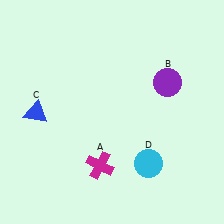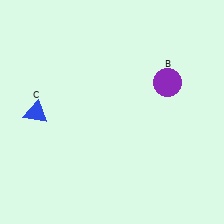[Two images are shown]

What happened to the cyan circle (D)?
The cyan circle (D) was removed in Image 2. It was in the bottom-right area of Image 1.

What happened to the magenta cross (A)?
The magenta cross (A) was removed in Image 2. It was in the bottom-left area of Image 1.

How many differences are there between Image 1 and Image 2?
There are 2 differences between the two images.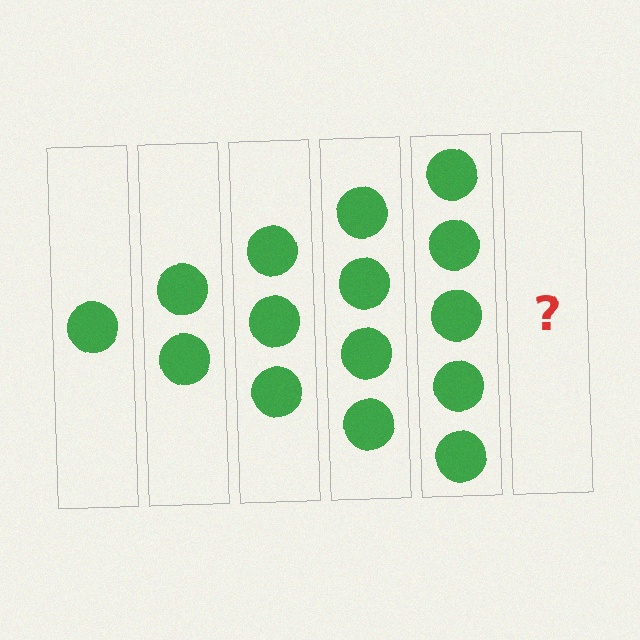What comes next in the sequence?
The next element should be 6 circles.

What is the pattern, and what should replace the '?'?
The pattern is that each step adds one more circle. The '?' should be 6 circles.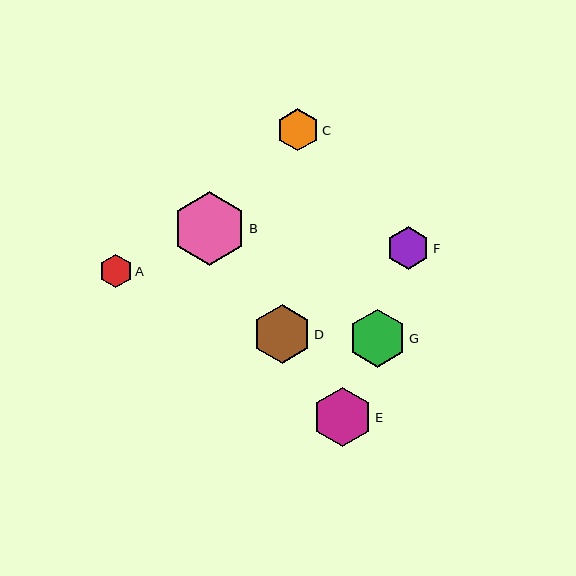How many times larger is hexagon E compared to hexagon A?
Hexagon E is approximately 1.8 times the size of hexagon A.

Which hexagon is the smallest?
Hexagon A is the smallest with a size of approximately 33 pixels.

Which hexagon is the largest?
Hexagon B is the largest with a size of approximately 74 pixels.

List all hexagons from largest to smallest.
From largest to smallest: B, E, D, G, F, C, A.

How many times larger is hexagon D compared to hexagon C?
Hexagon D is approximately 1.4 times the size of hexagon C.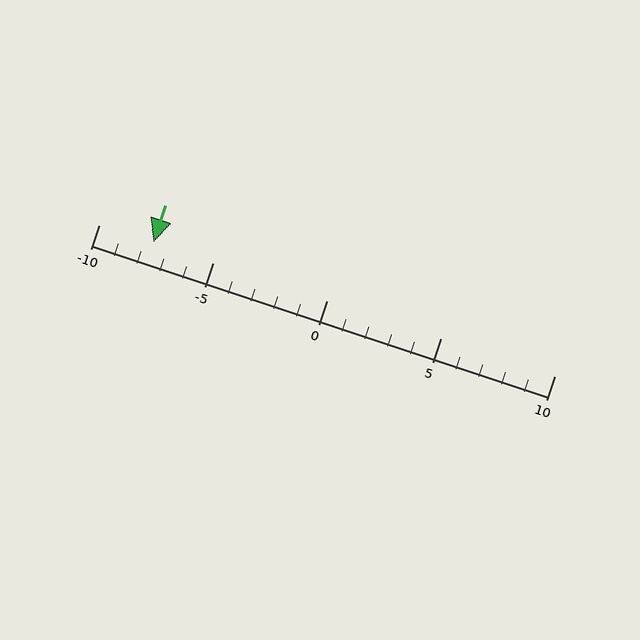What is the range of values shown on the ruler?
The ruler shows values from -10 to 10.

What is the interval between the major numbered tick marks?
The major tick marks are spaced 5 units apart.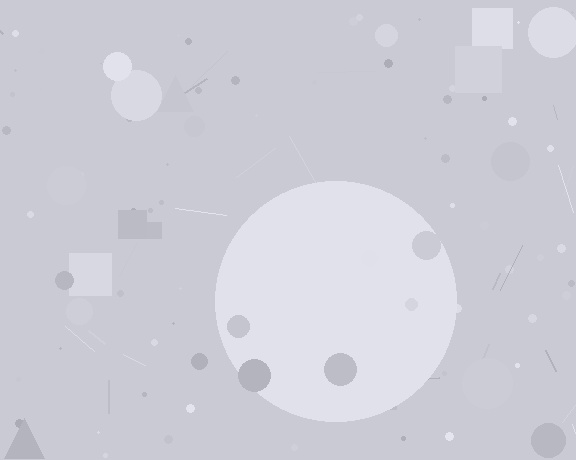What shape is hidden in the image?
A circle is hidden in the image.